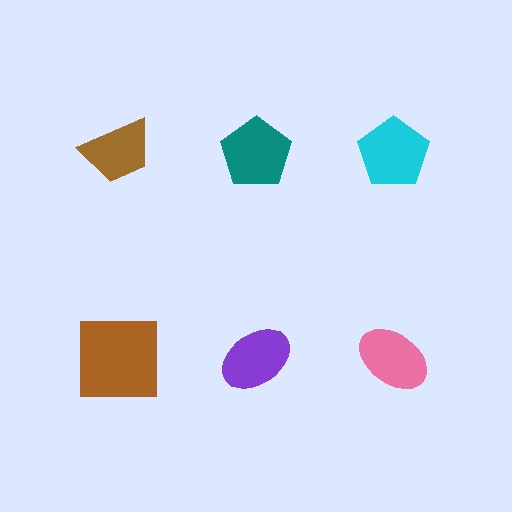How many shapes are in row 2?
3 shapes.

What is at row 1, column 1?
A brown trapezoid.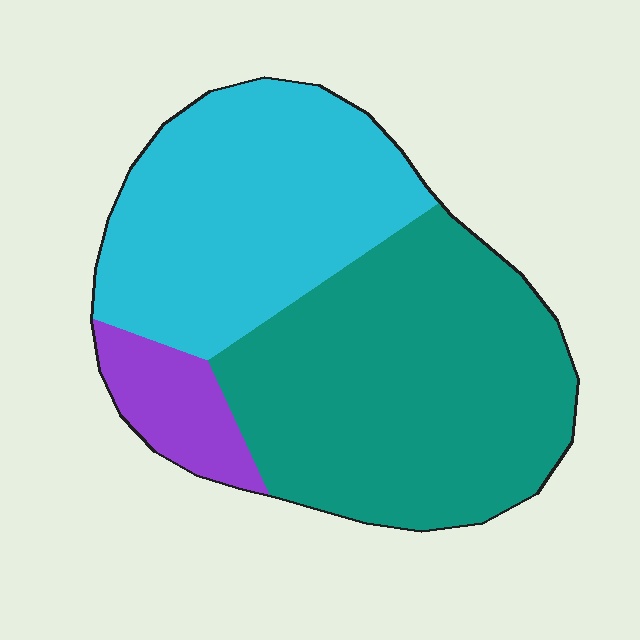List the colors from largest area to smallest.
From largest to smallest: teal, cyan, purple.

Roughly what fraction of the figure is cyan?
Cyan covers roughly 40% of the figure.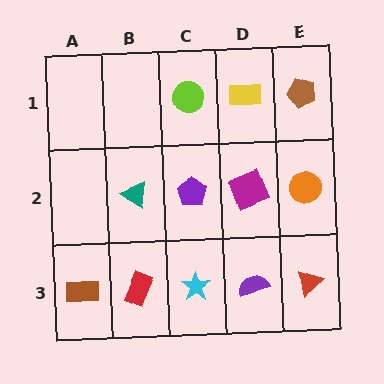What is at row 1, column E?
A brown pentagon.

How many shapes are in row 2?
4 shapes.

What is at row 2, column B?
A teal triangle.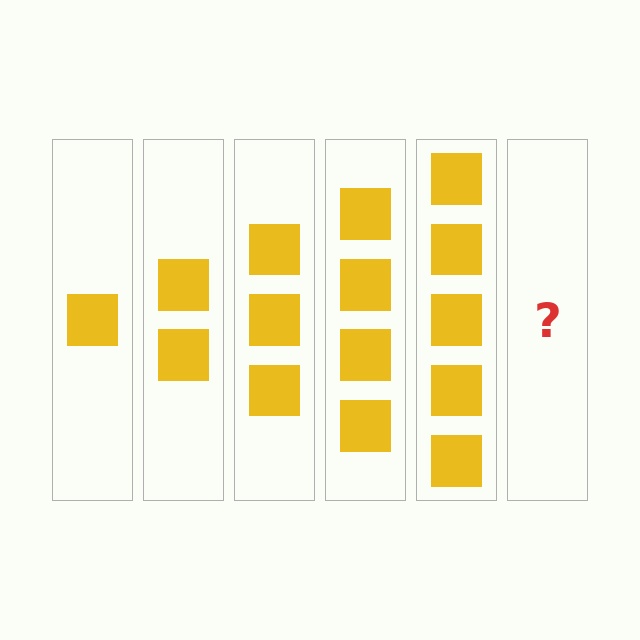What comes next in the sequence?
The next element should be 6 squares.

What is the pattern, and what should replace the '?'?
The pattern is that each step adds one more square. The '?' should be 6 squares.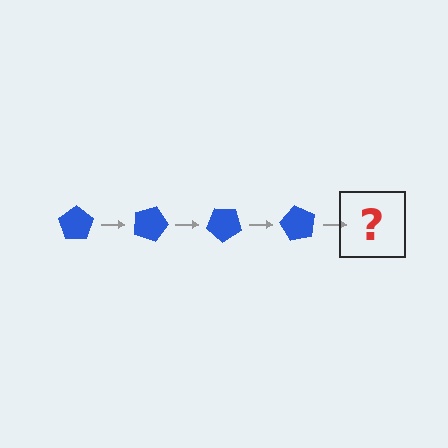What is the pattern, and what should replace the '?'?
The pattern is that the pentagon rotates 20 degrees each step. The '?' should be a blue pentagon rotated 80 degrees.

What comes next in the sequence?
The next element should be a blue pentagon rotated 80 degrees.